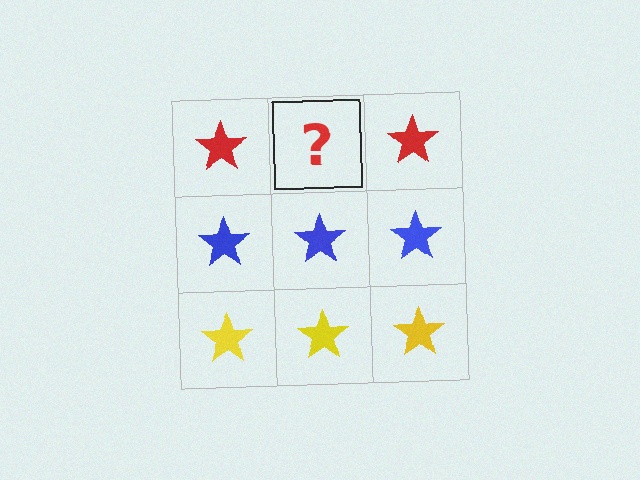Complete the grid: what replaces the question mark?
The question mark should be replaced with a red star.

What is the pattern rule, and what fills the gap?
The rule is that each row has a consistent color. The gap should be filled with a red star.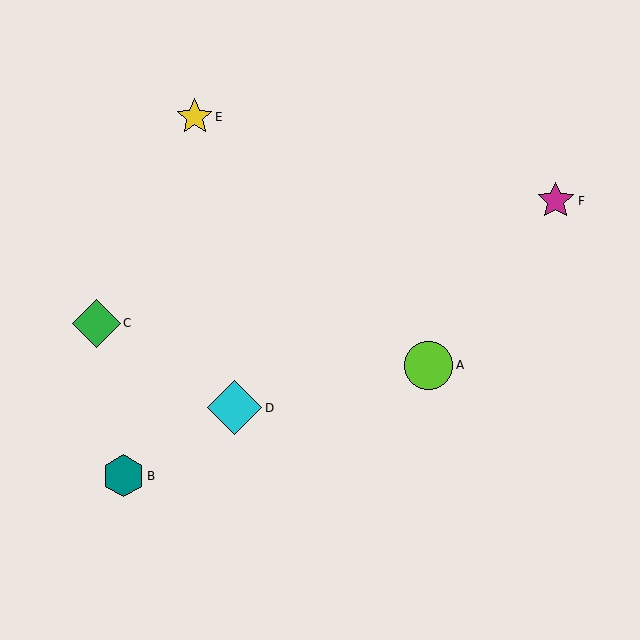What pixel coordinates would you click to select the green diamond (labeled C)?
Click at (97, 323) to select the green diamond C.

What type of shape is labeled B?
Shape B is a teal hexagon.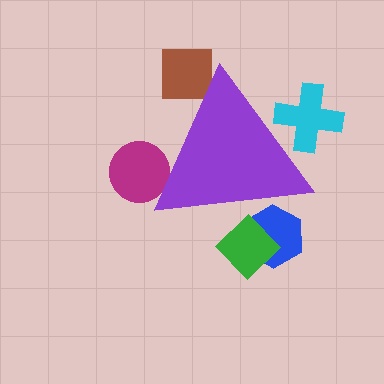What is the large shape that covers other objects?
A purple triangle.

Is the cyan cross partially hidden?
Yes, the cyan cross is partially hidden behind the purple triangle.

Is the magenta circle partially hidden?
Yes, the magenta circle is partially hidden behind the purple triangle.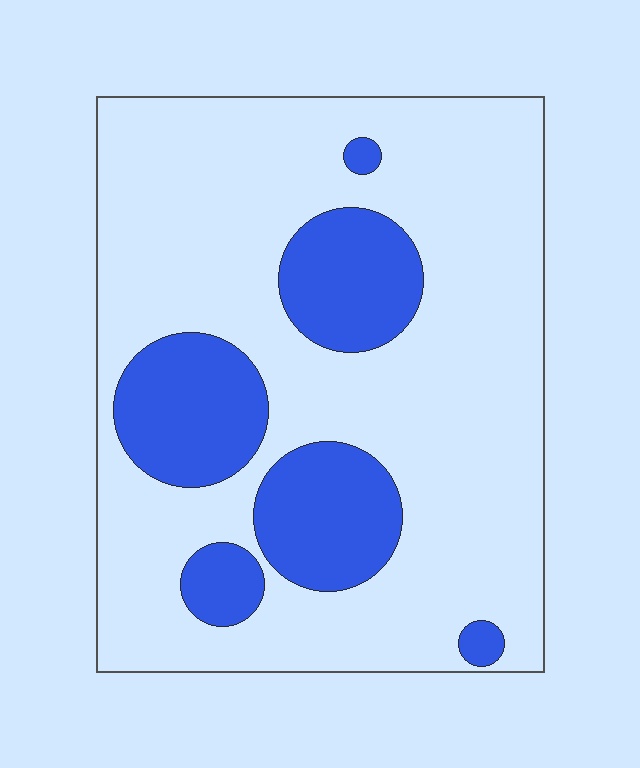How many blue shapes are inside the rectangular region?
6.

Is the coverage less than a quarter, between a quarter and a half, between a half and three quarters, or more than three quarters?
Less than a quarter.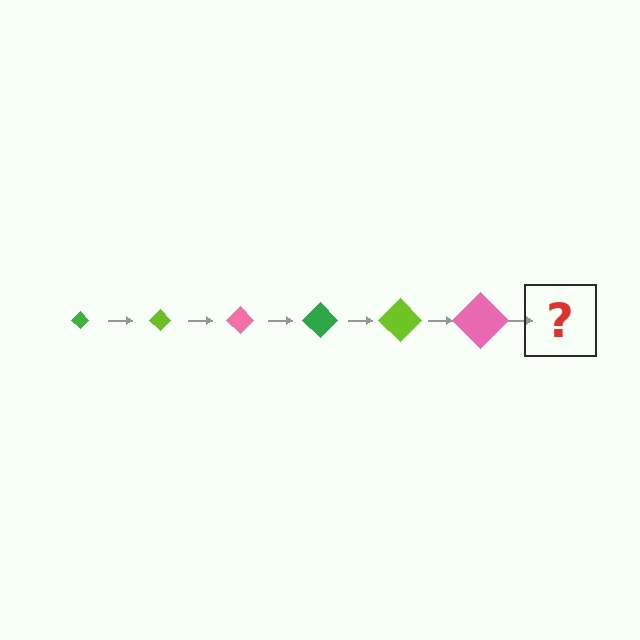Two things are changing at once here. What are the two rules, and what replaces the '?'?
The two rules are that the diamond grows larger each step and the color cycles through green, lime, and pink. The '?' should be a green diamond, larger than the previous one.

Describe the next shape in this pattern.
It should be a green diamond, larger than the previous one.